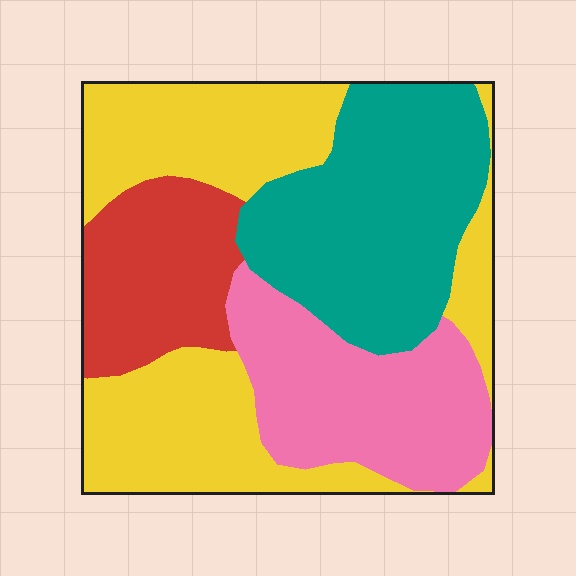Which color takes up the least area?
Red, at roughly 15%.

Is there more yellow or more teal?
Yellow.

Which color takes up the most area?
Yellow, at roughly 35%.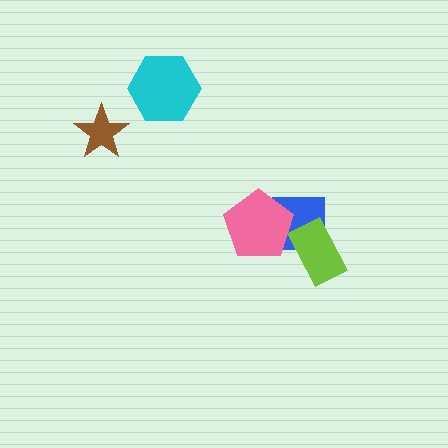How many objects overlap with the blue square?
2 objects overlap with the blue square.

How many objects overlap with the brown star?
0 objects overlap with the brown star.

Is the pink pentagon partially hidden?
No, no other shape covers it.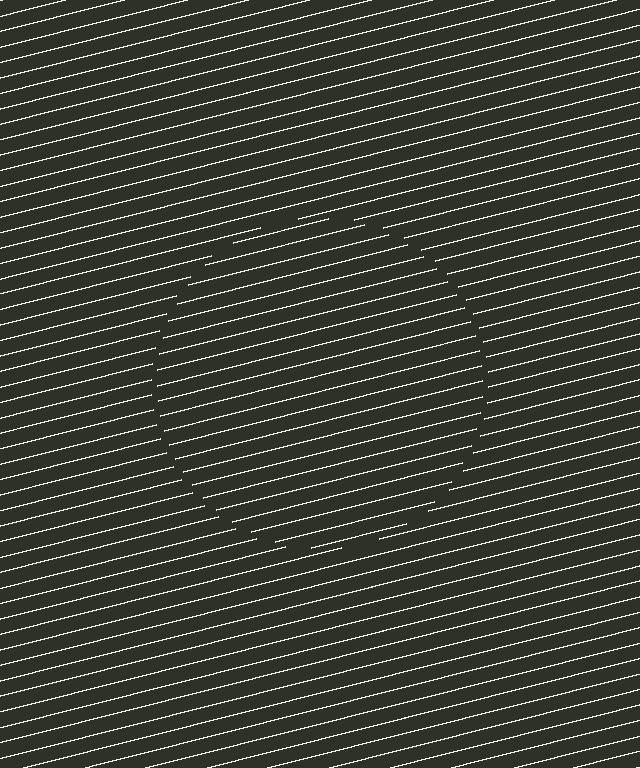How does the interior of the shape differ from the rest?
The interior of the shape contains the same grating, shifted by half a period — the contour is defined by the phase discontinuity where line-ends from the inner and outer gratings abut.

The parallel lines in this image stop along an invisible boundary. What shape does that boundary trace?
An illusory circle. The interior of the shape contains the same grating, shifted by half a period — the contour is defined by the phase discontinuity where line-ends from the inner and outer gratings abut.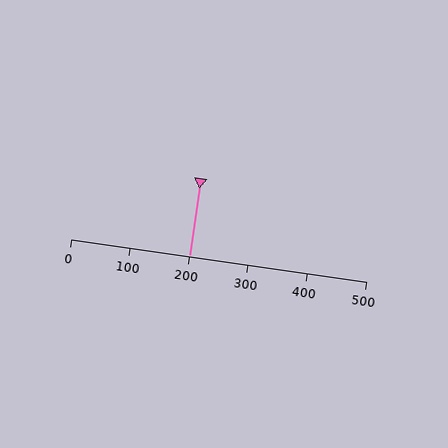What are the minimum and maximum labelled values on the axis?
The axis runs from 0 to 500.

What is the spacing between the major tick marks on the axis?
The major ticks are spaced 100 apart.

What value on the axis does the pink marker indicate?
The marker indicates approximately 200.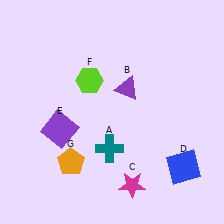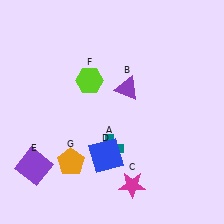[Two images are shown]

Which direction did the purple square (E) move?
The purple square (E) moved down.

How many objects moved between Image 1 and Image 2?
2 objects moved between the two images.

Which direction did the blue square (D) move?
The blue square (D) moved left.